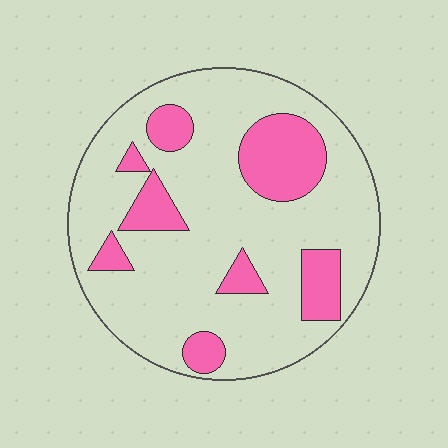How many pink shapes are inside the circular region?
8.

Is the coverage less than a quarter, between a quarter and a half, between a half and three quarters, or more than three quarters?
Less than a quarter.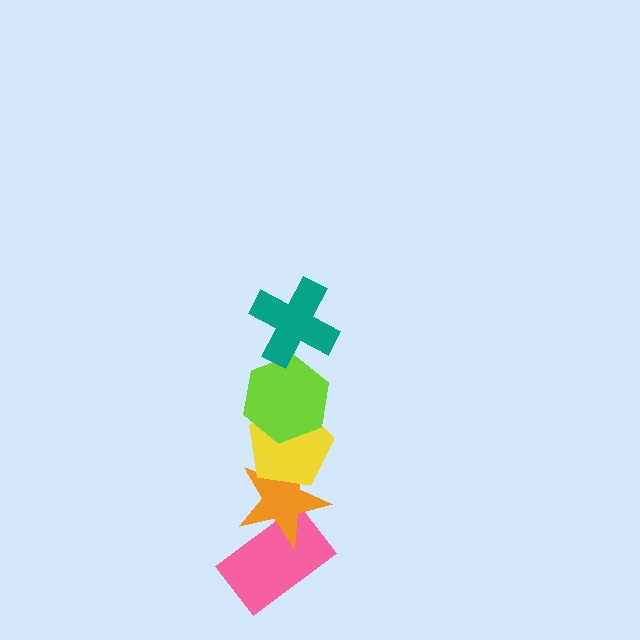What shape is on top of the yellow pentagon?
The lime hexagon is on top of the yellow pentagon.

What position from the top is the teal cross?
The teal cross is 1st from the top.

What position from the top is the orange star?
The orange star is 4th from the top.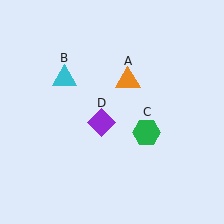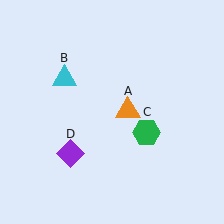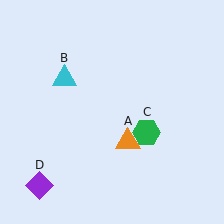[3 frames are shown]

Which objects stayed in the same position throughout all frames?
Cyan triangle (object B) and green hexagon (object C) remained stationary.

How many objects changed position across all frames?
2 objects changed position: orange triangle (object A), purple diamond (object D).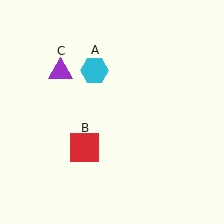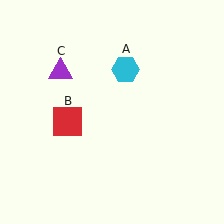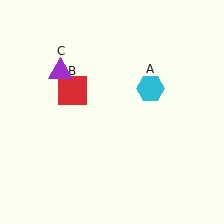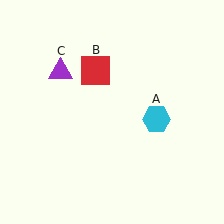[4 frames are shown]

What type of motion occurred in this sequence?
The cyan hexagon (object A), red square (object B) rotated clockwise around the center of the scene.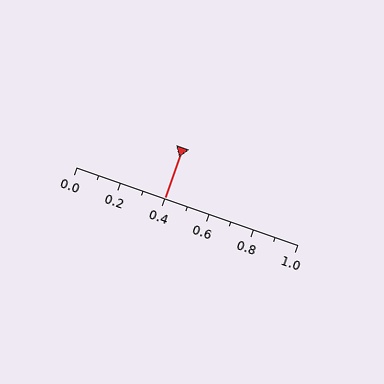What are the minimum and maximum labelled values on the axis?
The axis runs from 0.0 to 1.0.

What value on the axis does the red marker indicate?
The marker indicates approximately 0.4.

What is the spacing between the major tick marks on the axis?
The major ticks are spaced 0.2 apart.